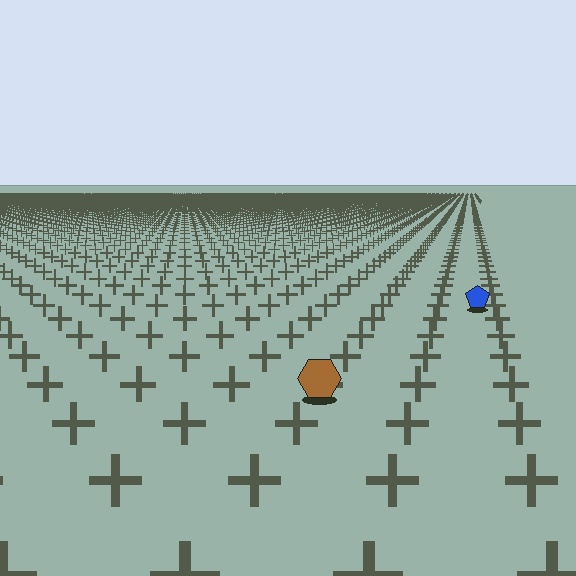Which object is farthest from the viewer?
The blue pentagon is farthest from the viewer. It appears smaller and the ground texture around it is denser.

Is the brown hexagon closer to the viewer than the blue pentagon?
Yes. The brown hexagon is closer — you can tell from the texture gradient: the ground texture is coarser near it.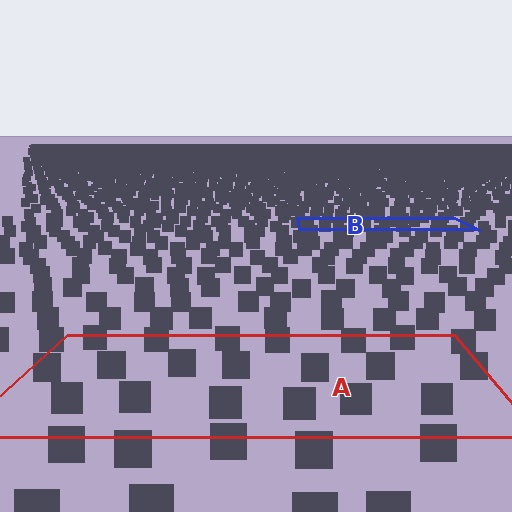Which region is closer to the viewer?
Region A is closer. The texture elements there are larger and more spread out.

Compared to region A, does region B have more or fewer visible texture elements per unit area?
Region B has more texture elements per unit area — they are packed more densely because it is farther away.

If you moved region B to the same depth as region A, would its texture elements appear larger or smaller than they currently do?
They would appear larger. At a closer depth, the same texture elements are projected at a bigger on-screen size.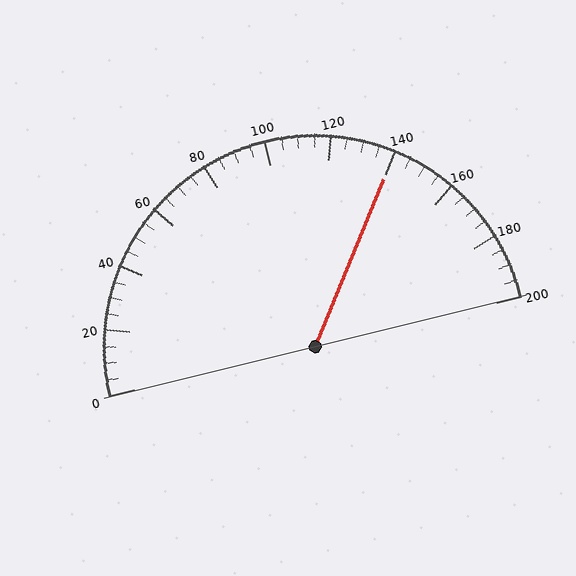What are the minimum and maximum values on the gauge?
The gauge ranges from 0 to 200.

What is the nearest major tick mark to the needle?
The nearest major tick mark is 140.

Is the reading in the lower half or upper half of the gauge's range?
The reading is in the upper half of the range (0 to 200).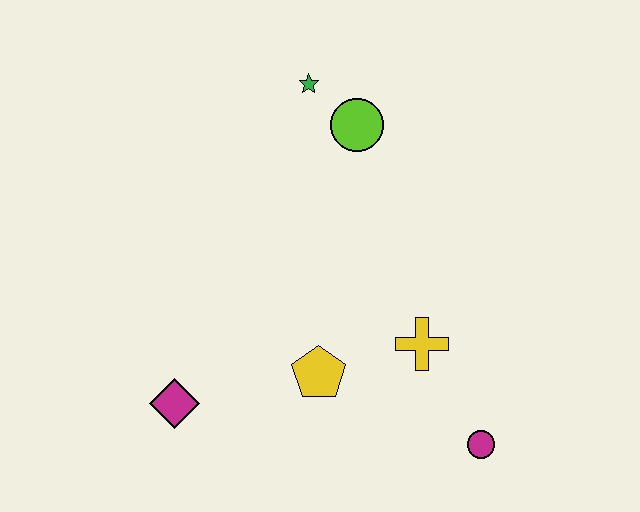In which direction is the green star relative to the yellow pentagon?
The green star is above the yellow pentagon.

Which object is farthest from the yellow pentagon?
The green star is farthest from the yellow pentagon.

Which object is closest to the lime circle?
The green star is closest to the lime circle.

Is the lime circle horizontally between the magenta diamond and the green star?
No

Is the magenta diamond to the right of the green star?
No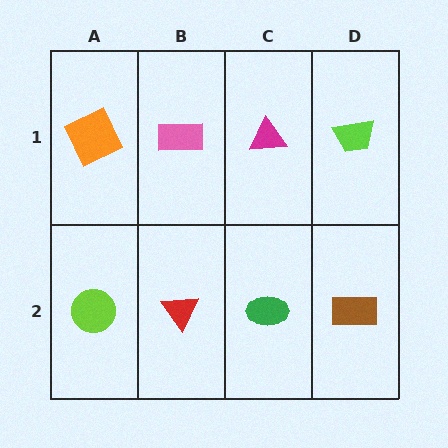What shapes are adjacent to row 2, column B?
A pink rectangle (row 1, column B), a lime circle (row 2, column A), a green ellipse (row 2, column C).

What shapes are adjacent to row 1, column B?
A red triangle (row 2, column B), an orange square (row 1, column A), a magenta triangle (row 1, column C).